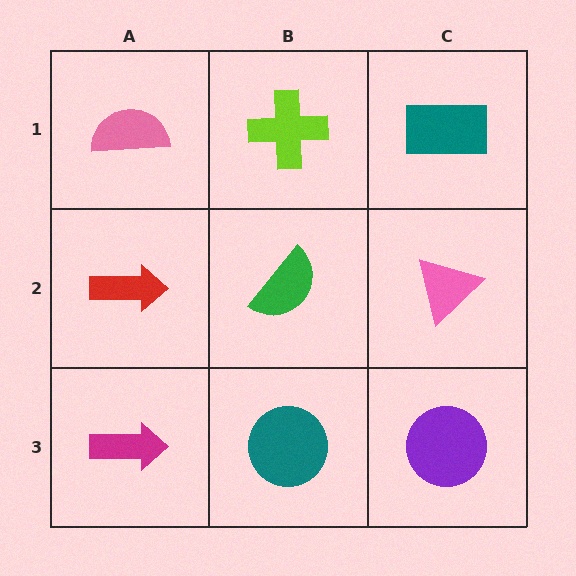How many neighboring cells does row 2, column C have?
3.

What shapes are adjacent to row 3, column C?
A pink triangle (row 2, column C), a teal circle (row 3, column B).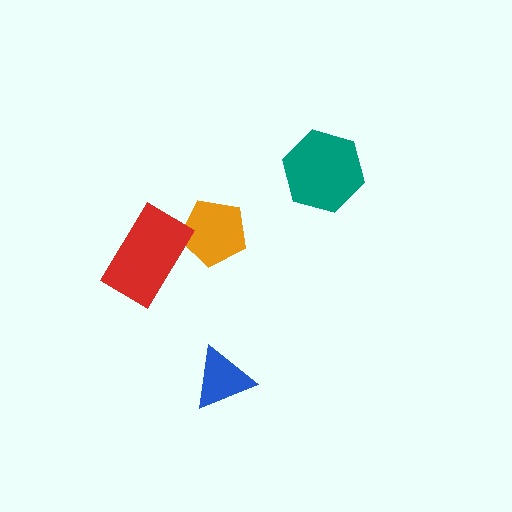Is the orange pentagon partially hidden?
Yes, it is partially covered by another shape.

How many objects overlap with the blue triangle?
0 objects overlap with the blue triangle.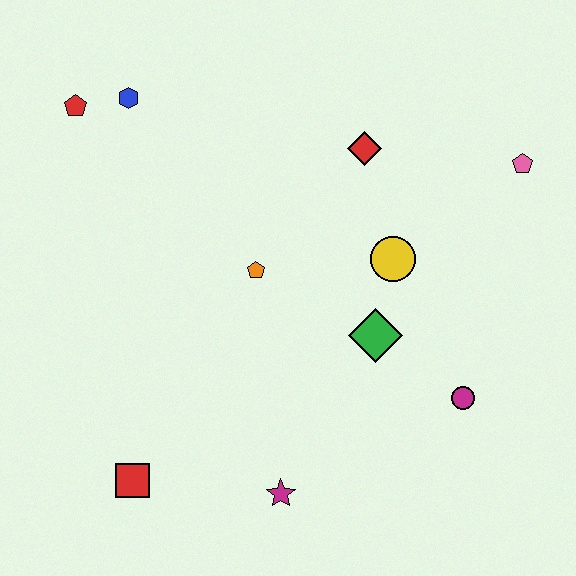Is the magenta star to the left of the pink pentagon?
Yes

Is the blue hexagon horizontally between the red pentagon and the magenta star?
Yes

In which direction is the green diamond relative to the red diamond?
The green diamond is below the red diamond.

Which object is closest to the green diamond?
The yellow circle is closest to the green diamond.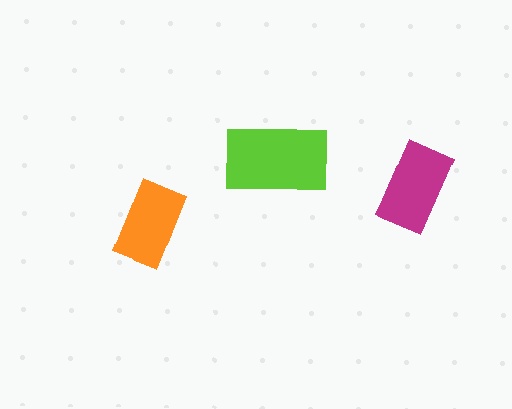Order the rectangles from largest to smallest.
the lime one, the magenta one, the orange one.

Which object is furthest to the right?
The magenta rectangle is rightmost.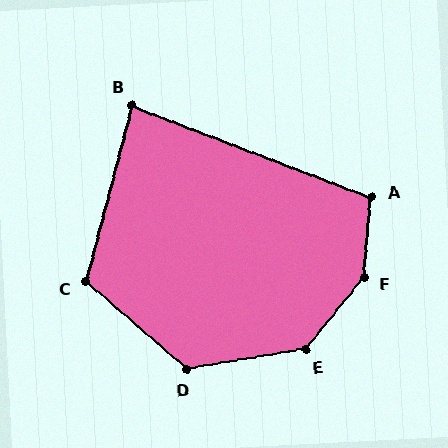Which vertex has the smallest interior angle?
B, at approximately 84 degrees.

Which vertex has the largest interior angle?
F, at approximately 146 degrees.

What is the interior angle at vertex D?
Approximately 130 degrees (obtuse).